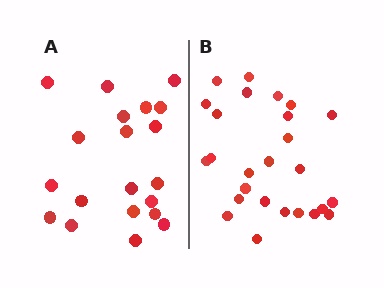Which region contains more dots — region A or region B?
Region B (the right region) has more dots.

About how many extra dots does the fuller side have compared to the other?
Region B has about 6 more dots than region A.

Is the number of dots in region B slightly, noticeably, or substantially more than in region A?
Region B has noticeably more, but not dramatically so. The ratio is roughly 1.3 to 1.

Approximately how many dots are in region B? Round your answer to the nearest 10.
About 30 dots. (The exact count is 26, which rounds to 30.)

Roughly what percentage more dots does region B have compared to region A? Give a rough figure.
About 30% more.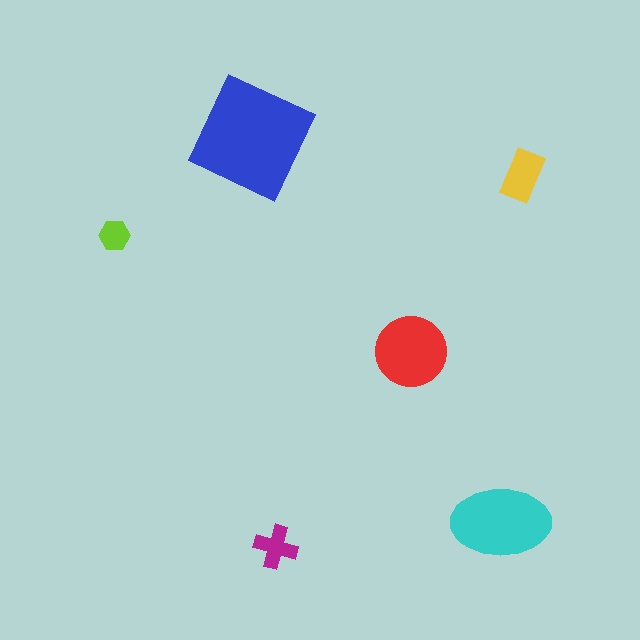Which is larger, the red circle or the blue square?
The blue square.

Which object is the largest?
The blue square.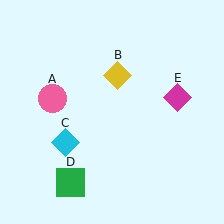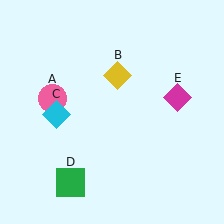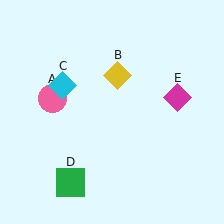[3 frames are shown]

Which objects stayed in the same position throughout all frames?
Pink circle (object A) and yellow diamond (object B) and green square (object D) and magenta diamond (object E) remained stationary.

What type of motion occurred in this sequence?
The cyan diamond (object C) rotated clockwise around the center of the scene.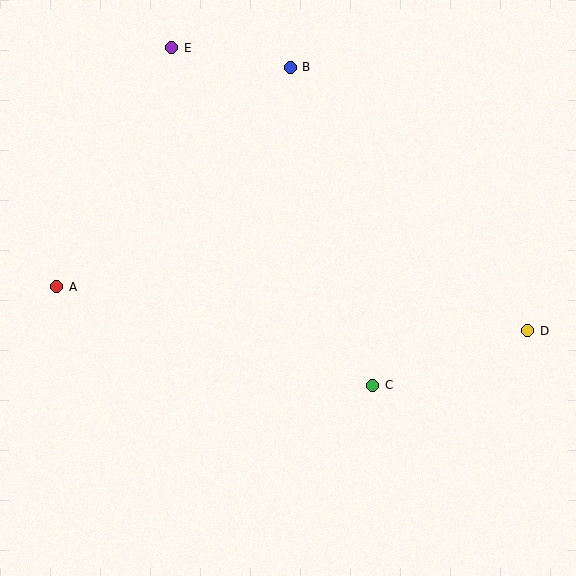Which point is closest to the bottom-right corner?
Point D is closest to the bottom-right corner.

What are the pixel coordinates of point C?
Point C is at (373, 385).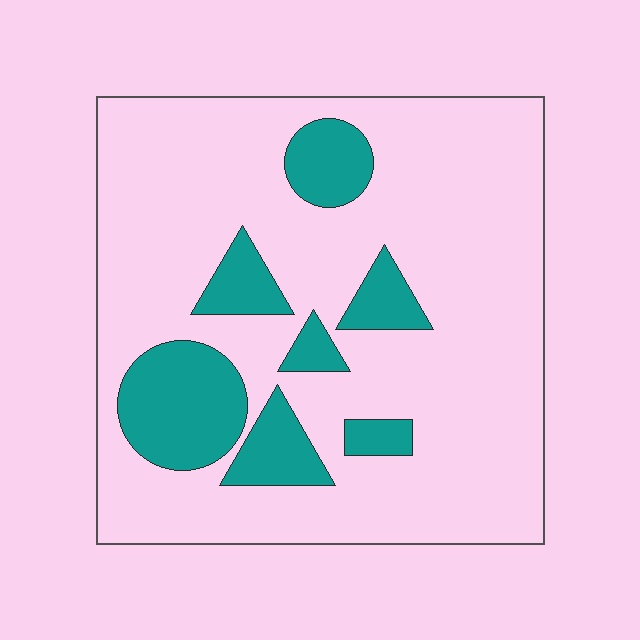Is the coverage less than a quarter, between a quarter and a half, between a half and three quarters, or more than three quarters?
Less than a quarter.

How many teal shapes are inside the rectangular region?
7.